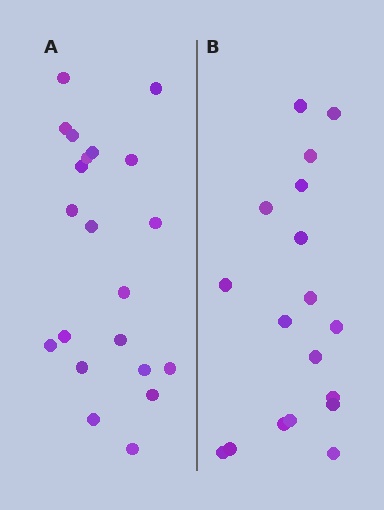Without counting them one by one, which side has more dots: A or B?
Region A (the left region) has more dots.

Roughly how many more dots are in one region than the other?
Region A has just a few more — roughly 2 or 3 more dots than region B.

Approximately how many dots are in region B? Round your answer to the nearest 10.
About 20 dots. (The exact count is 18, which rounds to 20.)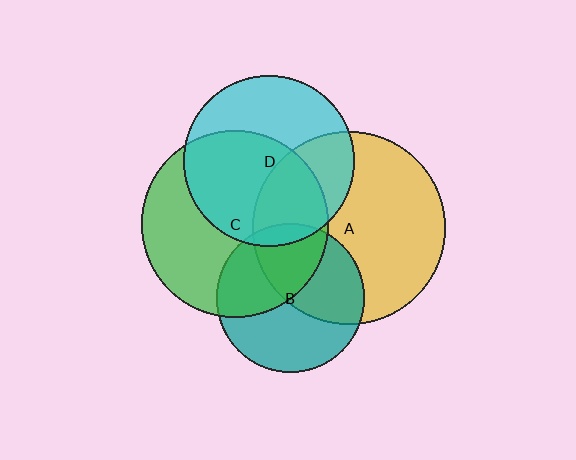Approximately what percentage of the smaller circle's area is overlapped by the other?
Approximately 40%.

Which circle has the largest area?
Circle A (yellow).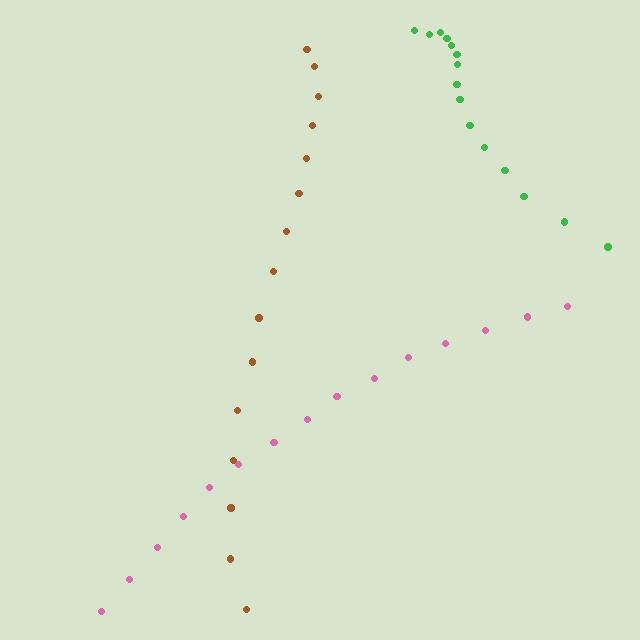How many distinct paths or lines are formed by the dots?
There are 3 distinct paths.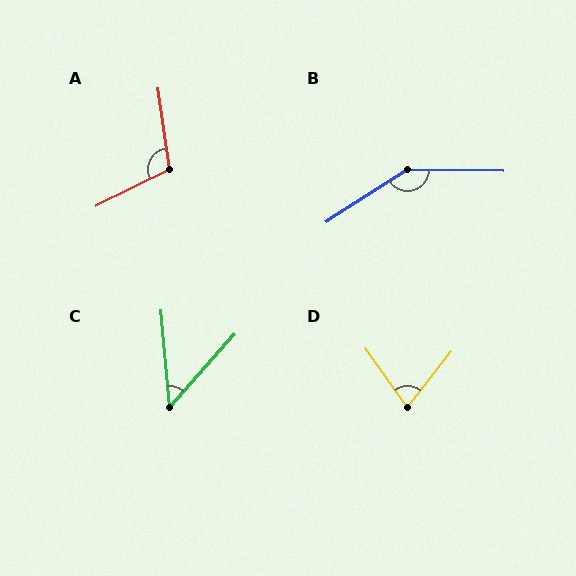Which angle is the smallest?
C, at approximately 47 degrees.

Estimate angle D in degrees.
Approximately 73 degrees.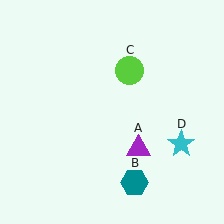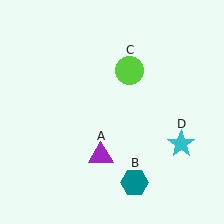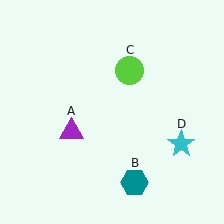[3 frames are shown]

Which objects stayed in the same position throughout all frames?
Teal hexagon (object B) and lime circle (object C) and cyan star (object D) remained stationary.